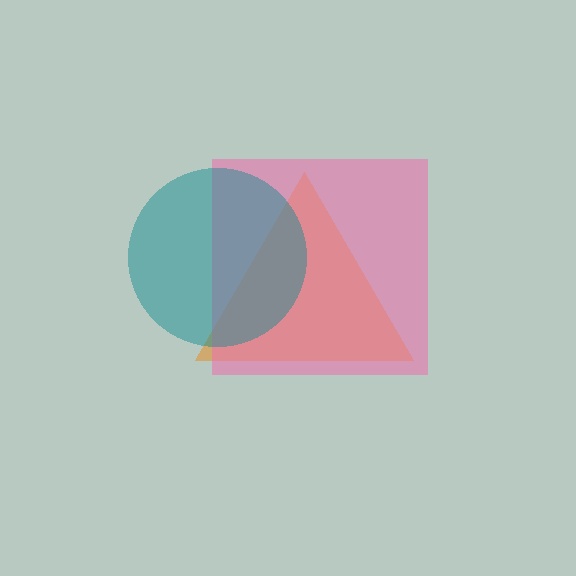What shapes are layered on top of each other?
The layered shapes are: an orange triangle, a pink square, a teal circle.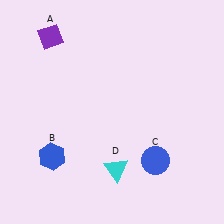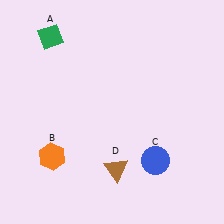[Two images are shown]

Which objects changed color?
A changed from purple to green. B changed from blue to orange. D changed from cyan to brown.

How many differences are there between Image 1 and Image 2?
There are 3 differences between the two images.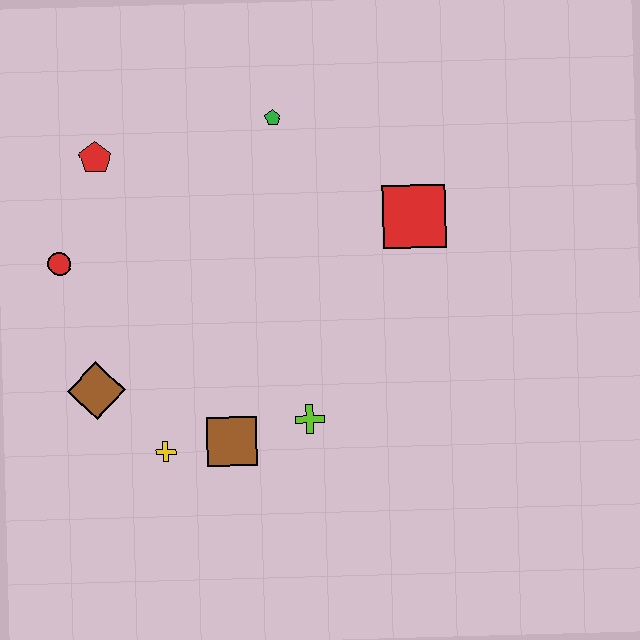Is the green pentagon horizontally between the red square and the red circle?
Yes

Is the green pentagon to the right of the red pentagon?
Yes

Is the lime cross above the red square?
No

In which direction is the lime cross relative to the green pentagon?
The lime cross is below the green pentagon.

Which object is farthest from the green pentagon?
The yellow cross is farthest from the green pentagon.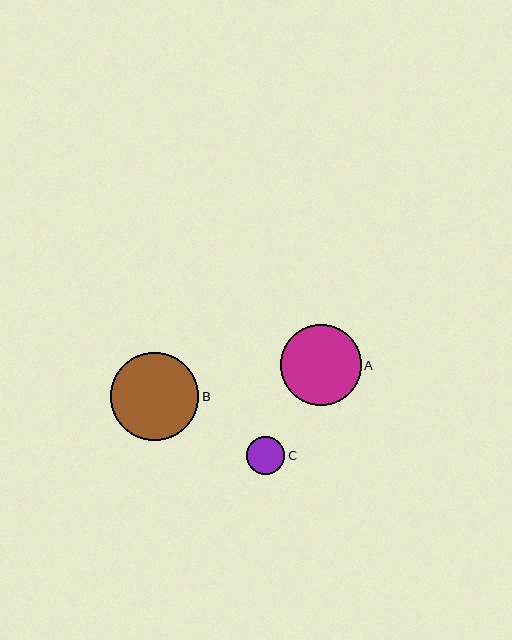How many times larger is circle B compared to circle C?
Circle B is approximately 2.3 times the size of circle C.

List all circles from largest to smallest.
From largest to smallest: B, A, C.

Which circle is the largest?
Circle B is the largest with a size of approximately 88 pixels.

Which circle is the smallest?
Circle C is the smallest with a size of approximately 38 pixels.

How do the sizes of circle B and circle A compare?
Circle B and circle A are approximately the same size.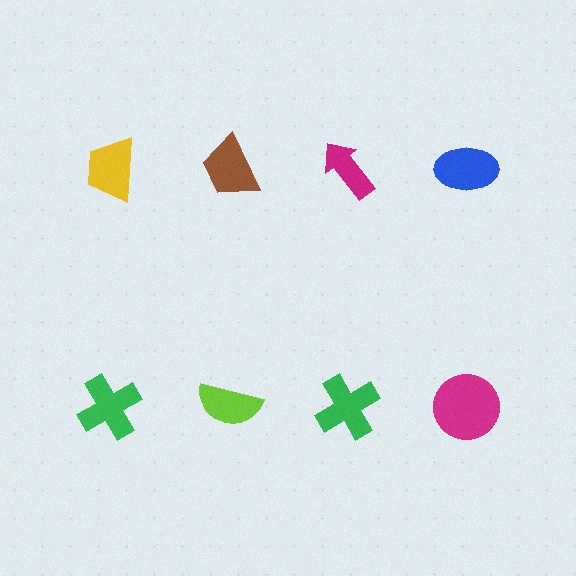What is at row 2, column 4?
A magenta circle.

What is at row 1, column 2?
A brown trapezoid.